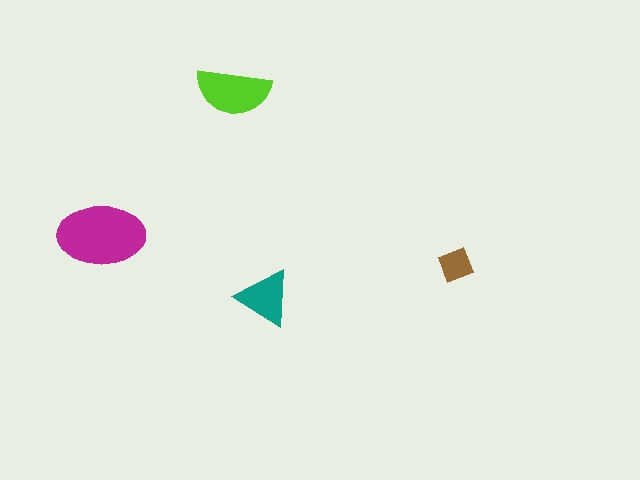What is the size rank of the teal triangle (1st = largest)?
3rd.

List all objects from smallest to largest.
The brown square, the teal triangle, the lime semicircle, the magenta ellipse.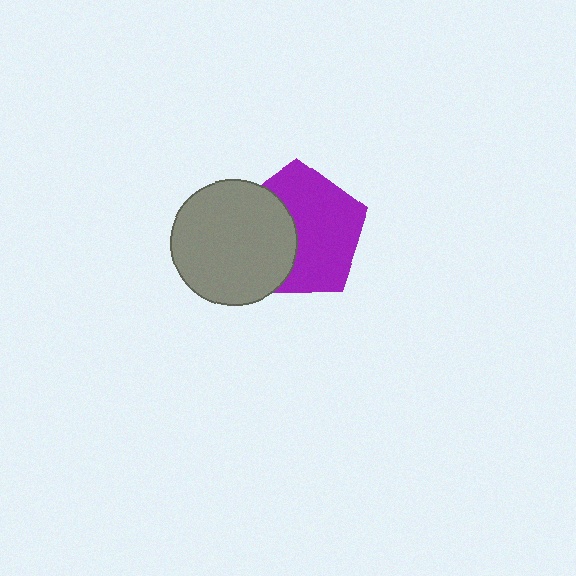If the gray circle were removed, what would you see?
You would see the complete purple pentagon.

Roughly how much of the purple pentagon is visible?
About half of it is visible (roughly 61%).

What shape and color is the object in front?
The object in front is a gray circle.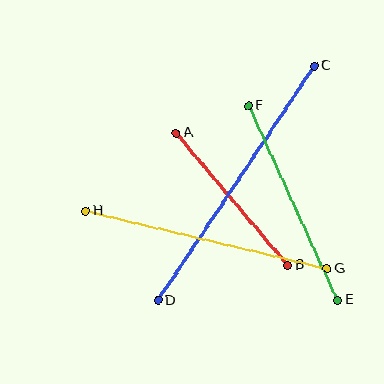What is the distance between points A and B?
The distance is approximately 173 pixels.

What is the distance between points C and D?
The distance is approximately 282 pixels.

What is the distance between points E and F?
The distance is approximately 214 pixels.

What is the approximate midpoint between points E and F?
The midpoint is at approximately (293, 203) pixels.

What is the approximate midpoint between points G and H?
The midpoint is at approximately (206, 240) pixels.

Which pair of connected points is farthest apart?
Points C and D are farthest apart.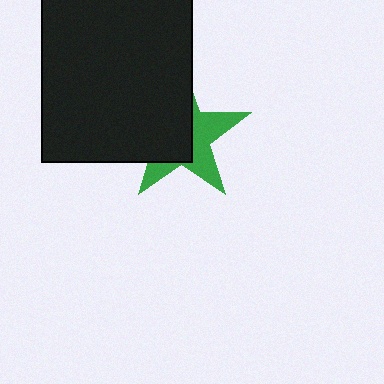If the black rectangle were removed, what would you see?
You would see the complete green star.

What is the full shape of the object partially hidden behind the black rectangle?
The partially hidden object is a green star.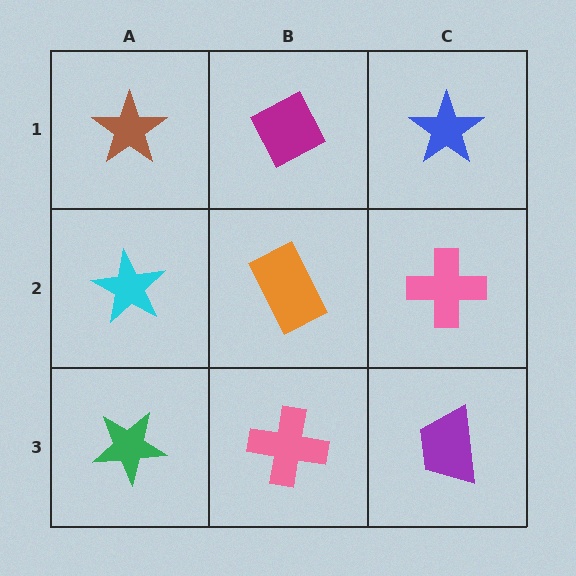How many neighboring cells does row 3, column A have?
2.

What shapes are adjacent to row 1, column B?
An orange rectangle (row 2, column B), a brown star (row 1, column A), a blue star (row 1, column C).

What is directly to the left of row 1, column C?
A magenta diamond.